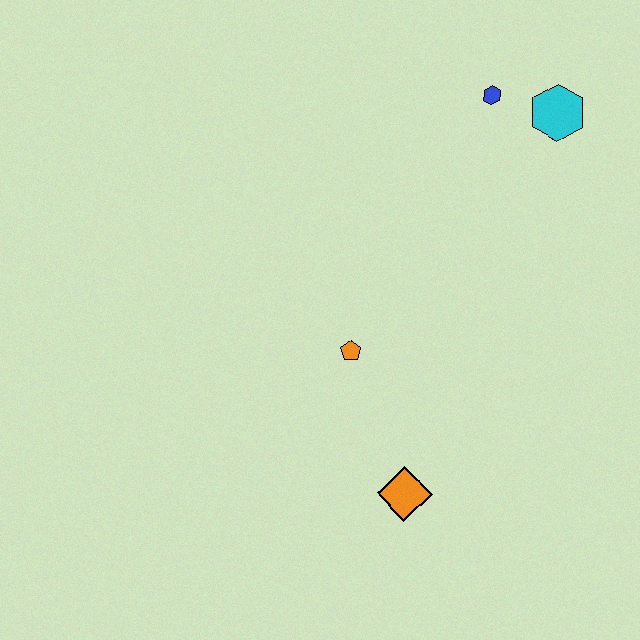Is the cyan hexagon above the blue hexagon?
No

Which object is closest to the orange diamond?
The orange pentagon is closest to the orange diamond.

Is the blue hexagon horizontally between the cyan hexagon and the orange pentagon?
Yes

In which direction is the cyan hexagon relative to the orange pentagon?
The cyan hexagon is above the orange pentagon.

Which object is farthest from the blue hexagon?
The orange diamond is farthest from the blue hexagon.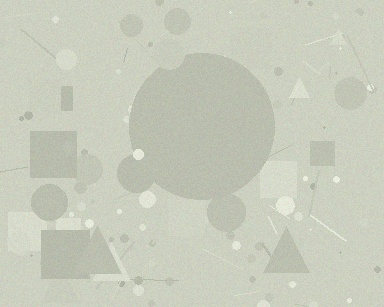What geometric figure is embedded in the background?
A circle is embedded in the background.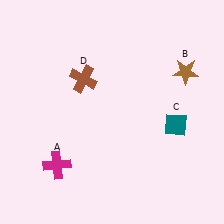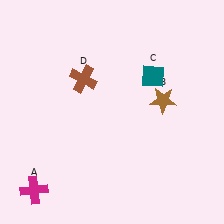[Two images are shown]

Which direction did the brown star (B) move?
The brown star (B) moved down.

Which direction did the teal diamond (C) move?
The teal diamond (C) moved up.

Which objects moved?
The objects that moved are: the magenta cross (A), the brown star (B), the teal diamond (C).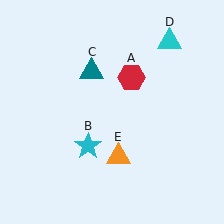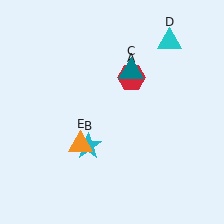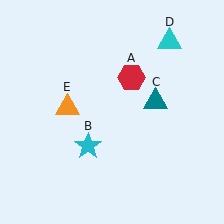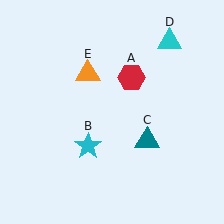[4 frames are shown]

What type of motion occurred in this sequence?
The teal triangle (object C), orange triangle (object E) rotated clockwise around the center of the scene.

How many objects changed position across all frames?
2 objects changed position: teal triangle (object C), orange triangle (object E).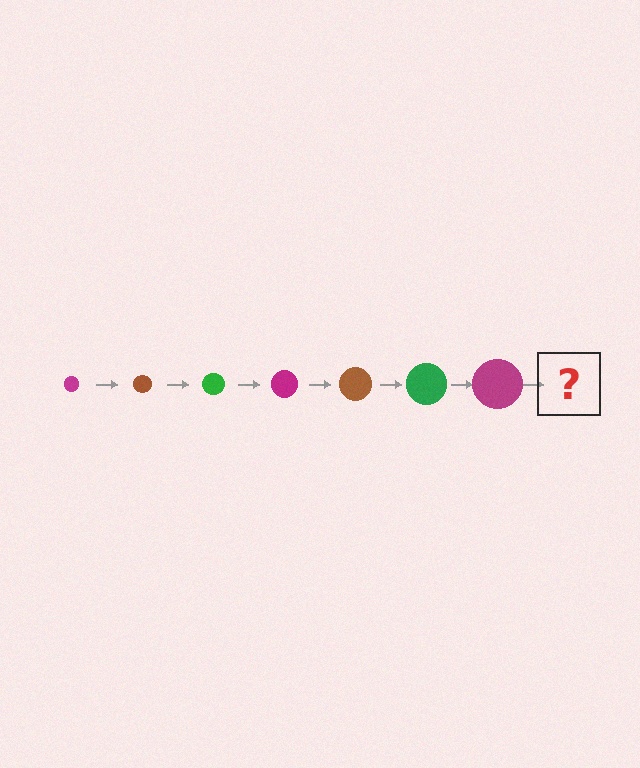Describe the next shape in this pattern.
It should be a brown circle, larger than the previous one.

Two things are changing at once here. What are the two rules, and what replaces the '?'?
The two rules are that the circle grows larger each step and the color cycles through magenta, brown, and green. The '?' should be a brown circle, larger than the previous one.